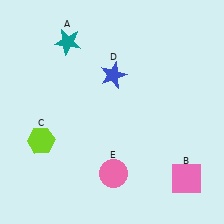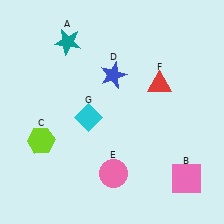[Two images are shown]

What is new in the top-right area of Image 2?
A red triangle (F) was added in the top-right area of Image 2.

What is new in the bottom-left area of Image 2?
A cyan diamond (G) was added in the bottom-left area of Image 2.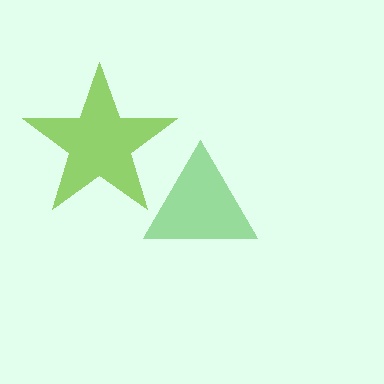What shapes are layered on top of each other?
The layered shapes are: a green triangle, a lime star.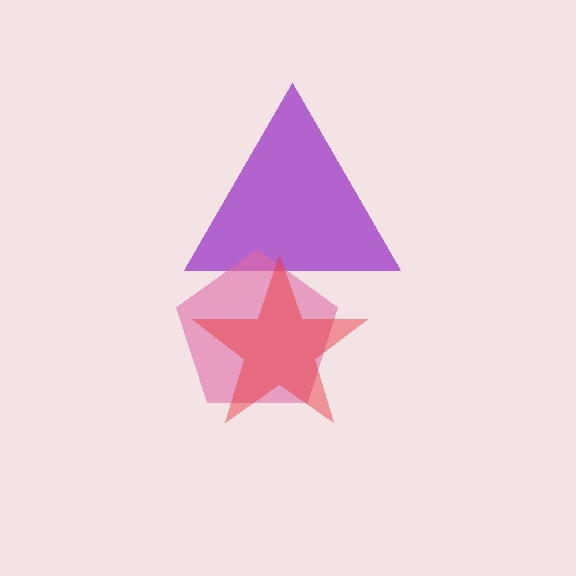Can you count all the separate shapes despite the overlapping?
Yes, there are 3 separate shapes.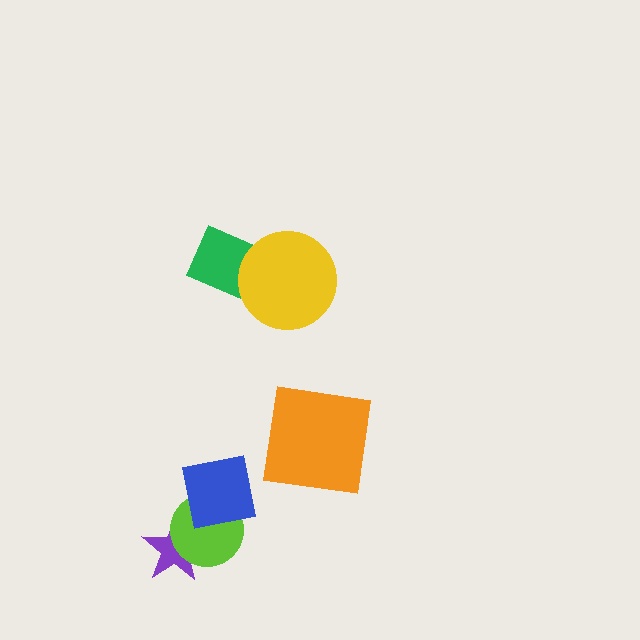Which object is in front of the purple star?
The lime circle is in front of the purple star.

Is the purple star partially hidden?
Yes, it is partially covered by another shape.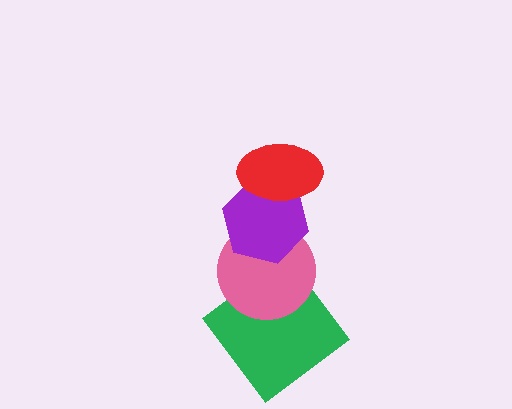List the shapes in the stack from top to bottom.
From top to bottom: the red ellipse, the purple hexagon, the pink circle, the green diamond.